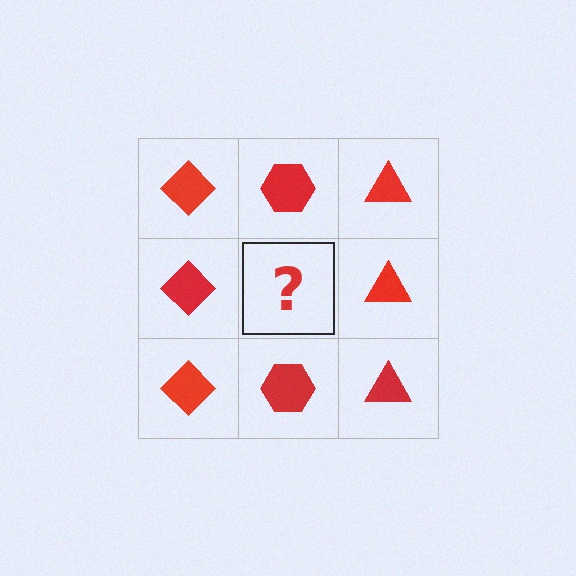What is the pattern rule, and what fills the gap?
The rule is that each column has a consistent shape. The gap should be filled with a red hexagon.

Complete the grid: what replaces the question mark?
The question mark should be replaced with a red hexagon.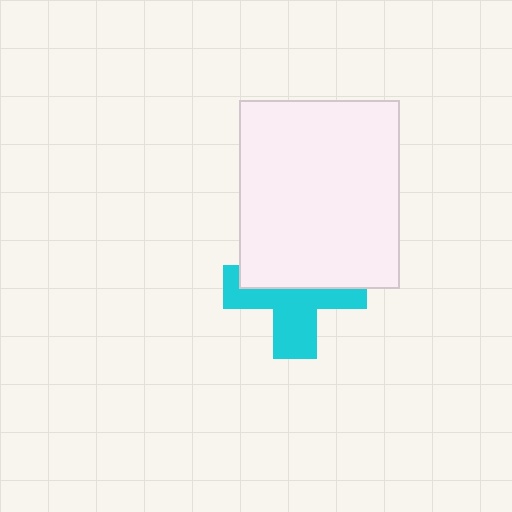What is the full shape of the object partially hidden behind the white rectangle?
The partially hidden object is a cyan cross.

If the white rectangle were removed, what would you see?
You would see the complete cyan cross.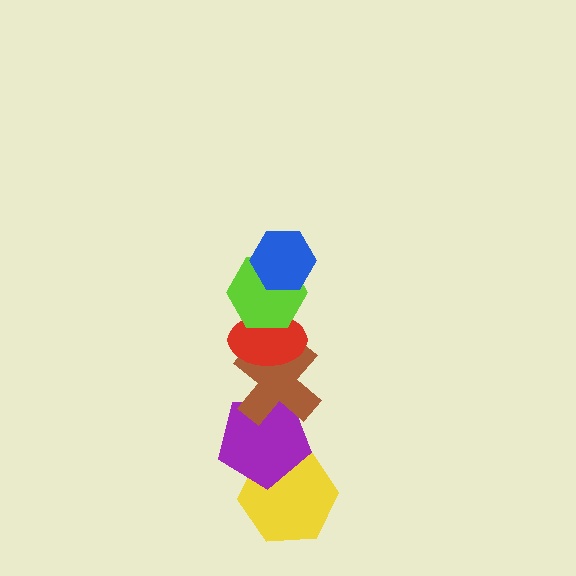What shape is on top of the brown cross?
The red ellipse is on top of the brown cross.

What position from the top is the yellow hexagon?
The yellow hexagon is 6th from the top.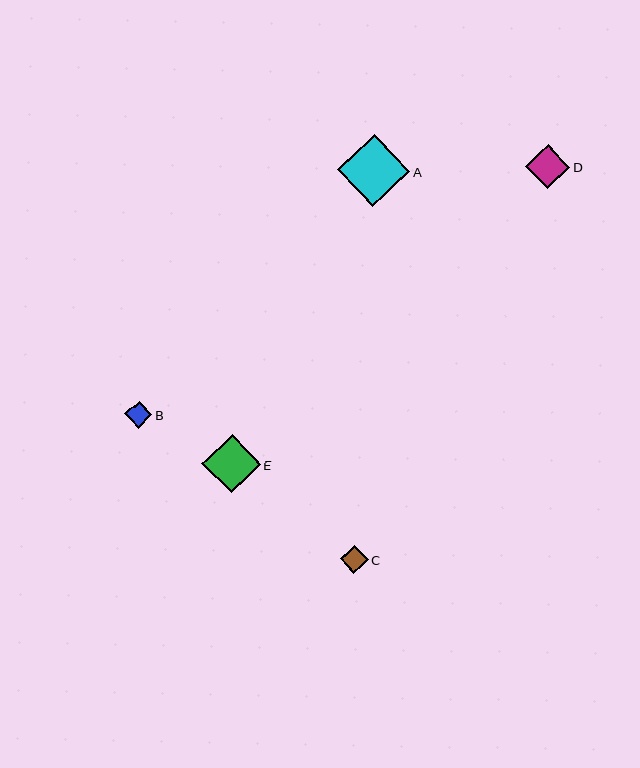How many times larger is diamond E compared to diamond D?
Diamond E is approximately 1.3 times the size of diamond D.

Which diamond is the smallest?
Diamond B is the smallest with a size of approximately 27 pixels.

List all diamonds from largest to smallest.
From largest to smallest: A, E, D, C, B.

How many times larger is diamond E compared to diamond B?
Diamond E is approximately 2.2 times the size of diamond B.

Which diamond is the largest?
Diamond A is the largest with a size of approximately 72 pixels.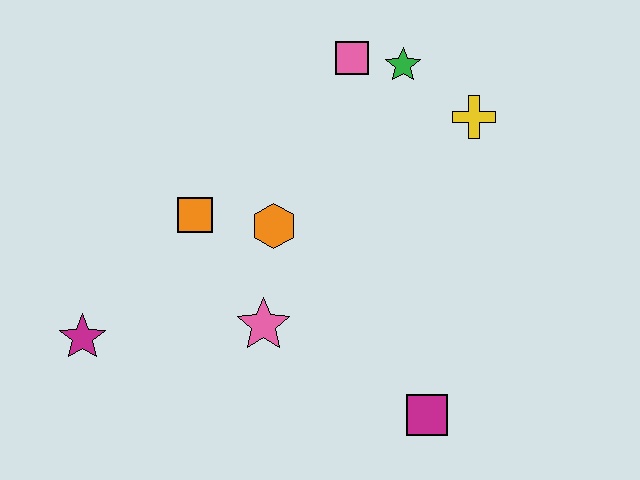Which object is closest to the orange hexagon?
The orange square is closest to the orange hexagon.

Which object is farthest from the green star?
The magenta star is farthest from the green star.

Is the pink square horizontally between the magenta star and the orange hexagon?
No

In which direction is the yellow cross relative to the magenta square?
The yellow cross is above the magenta square.